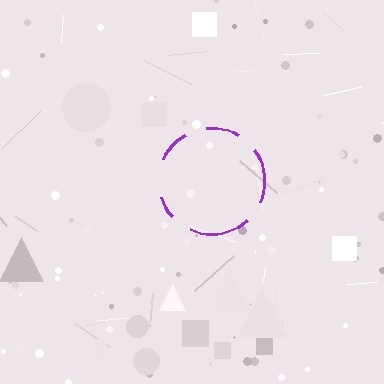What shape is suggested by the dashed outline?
The dashed outline suggests a circle.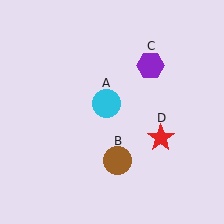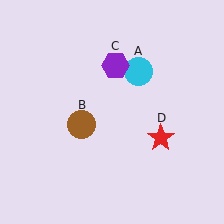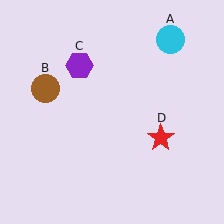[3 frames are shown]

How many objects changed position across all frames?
3 objects changed position: cyan circle (object A), brown circle (object B), purple hexagon (object C).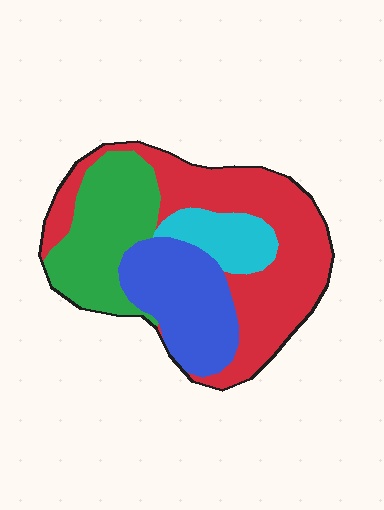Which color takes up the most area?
Red, at roughly 40%.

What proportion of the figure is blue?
Blue takes up less than a quarter of the figure.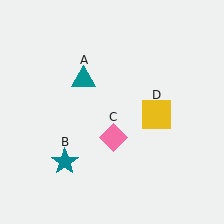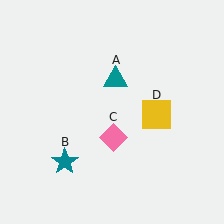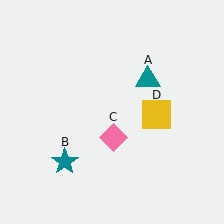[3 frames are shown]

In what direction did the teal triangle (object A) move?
The teal triangle (object A) moved right.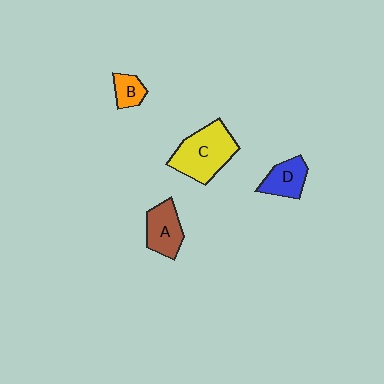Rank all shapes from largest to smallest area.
From largest to smallest: C (yellow), A (brown), D (blue), B (orange).